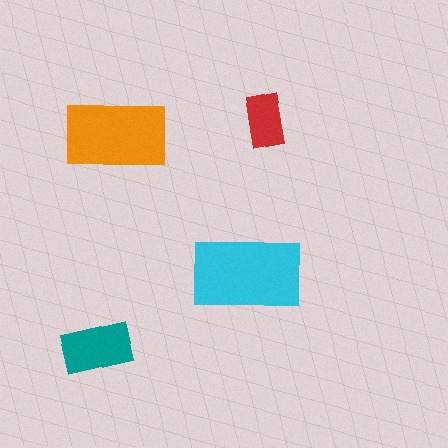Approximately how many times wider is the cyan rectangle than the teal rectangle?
About 1.5 times wider.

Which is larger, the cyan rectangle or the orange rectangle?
The cyan one.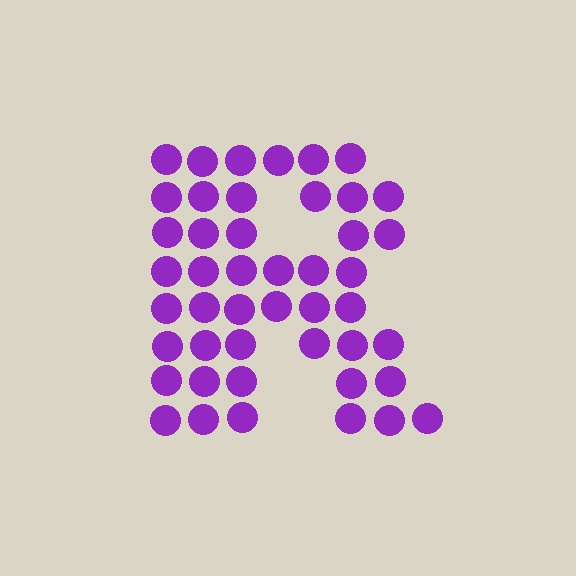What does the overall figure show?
The overall figure shows the letter R.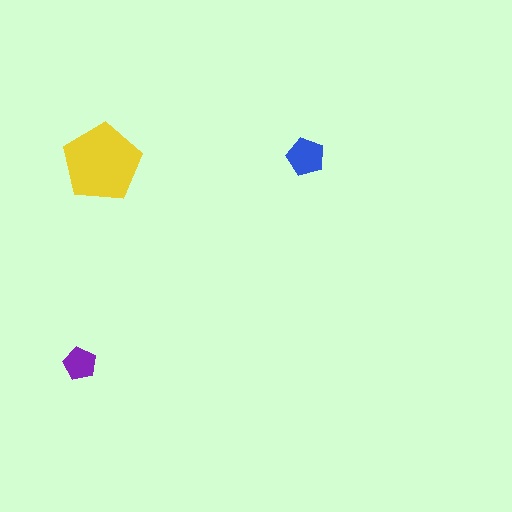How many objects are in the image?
There are 3 objects in the image.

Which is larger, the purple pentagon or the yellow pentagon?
The yellow one.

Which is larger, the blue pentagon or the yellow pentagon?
The yellow one.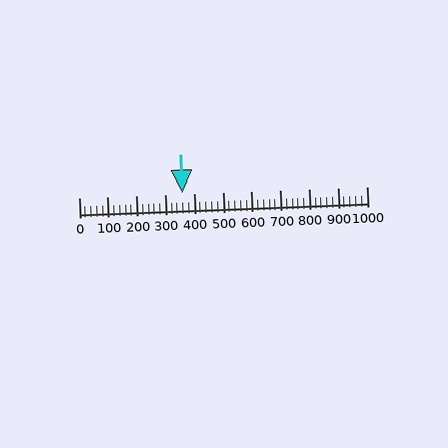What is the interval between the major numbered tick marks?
The major tick marks are spaced 100 units apart.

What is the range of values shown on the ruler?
The ruler shows values from 0 to 1000.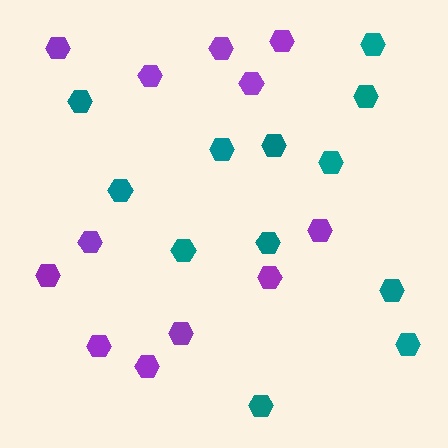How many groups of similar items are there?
There are 2 groups: one group of teal hexagons (12) and one group of purple hexagons (12).